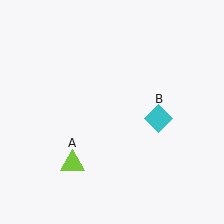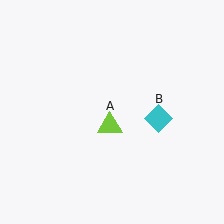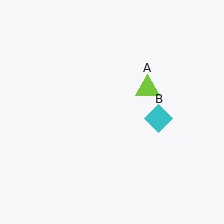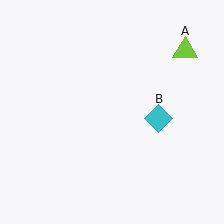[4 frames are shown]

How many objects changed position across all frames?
1 object changed position: lime triangle (object A).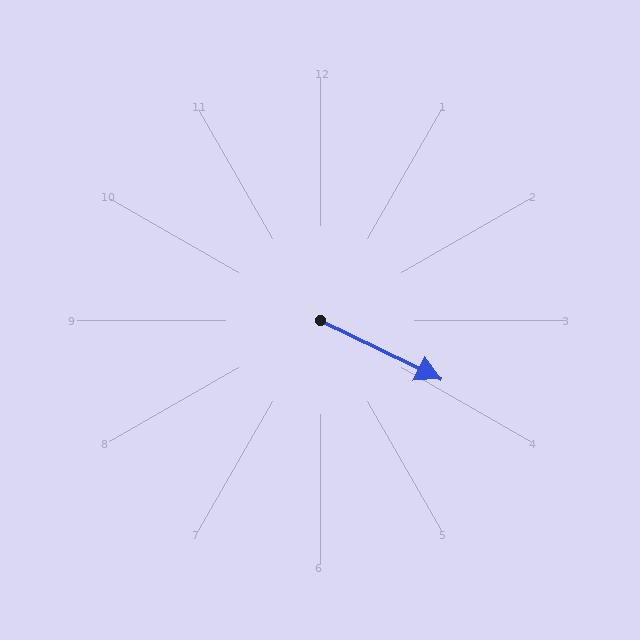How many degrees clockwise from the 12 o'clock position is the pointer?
Approximately 116 degrees.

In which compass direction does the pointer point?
Southeast.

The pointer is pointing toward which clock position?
Roughly 4 o'clock.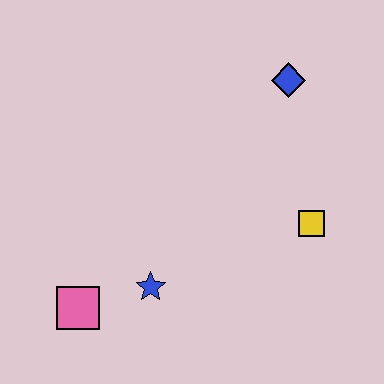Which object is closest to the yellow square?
The blue diamond is closest to the yellow square.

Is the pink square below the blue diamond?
Yes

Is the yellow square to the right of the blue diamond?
Yes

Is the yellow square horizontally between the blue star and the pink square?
No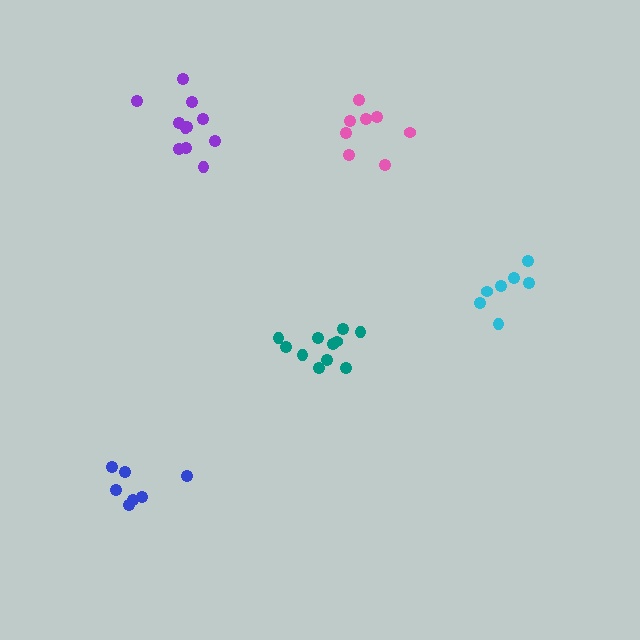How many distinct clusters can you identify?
There are 5 distinct clusters.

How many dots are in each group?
Group 1: 7 dots, Group 2: 7 dots, Group 3: 11 dots, Group 4: 8 dots, Group 5: 11 dots (44 total).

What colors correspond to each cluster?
The clusters are colored: blue, cyan, teal, pink, purple.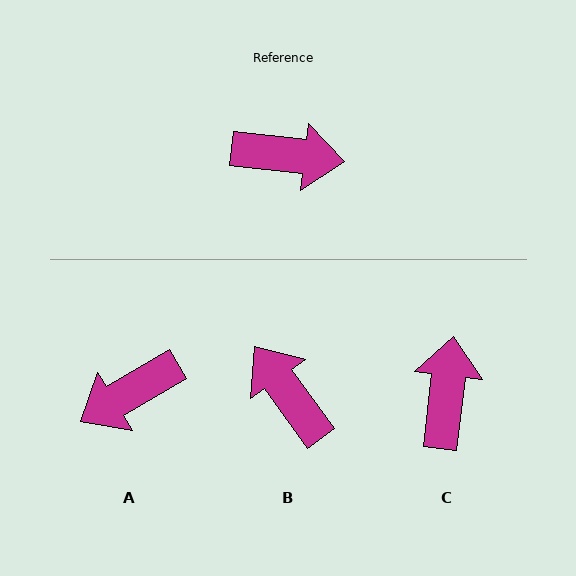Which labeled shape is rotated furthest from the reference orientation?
A, about 143 degrees away.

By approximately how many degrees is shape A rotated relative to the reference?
Approximately 143 degrees clockwise.